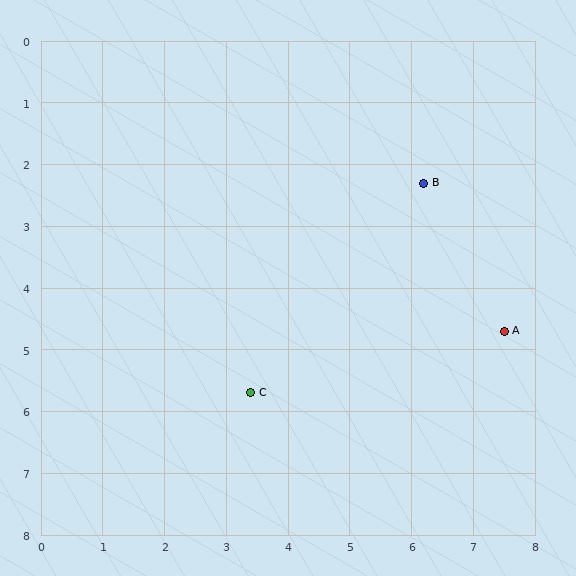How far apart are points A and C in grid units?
Points A and C are about 4.2 grid units apart.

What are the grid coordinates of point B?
Point B is at approximately (6.2, 2.3).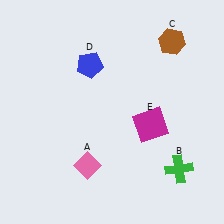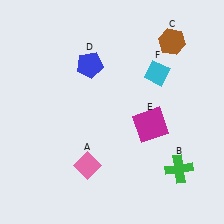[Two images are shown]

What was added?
A cyan diamond (F) was added in Image 2.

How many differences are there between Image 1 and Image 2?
There is 1 difference between the two images.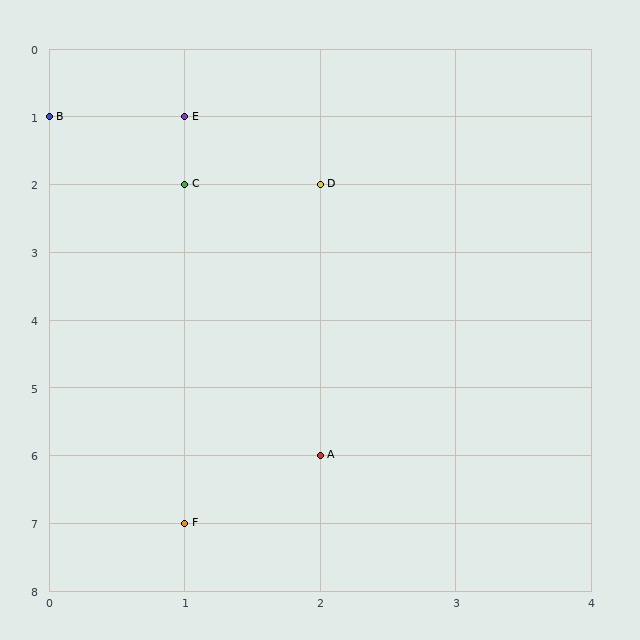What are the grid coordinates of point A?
Point A is at grid coordinates (2, 6).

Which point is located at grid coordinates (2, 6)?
Point A is at (2, 6).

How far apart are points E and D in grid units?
Points E and D are 1 column and 1 row apart (about 1.4 grid units diagonally).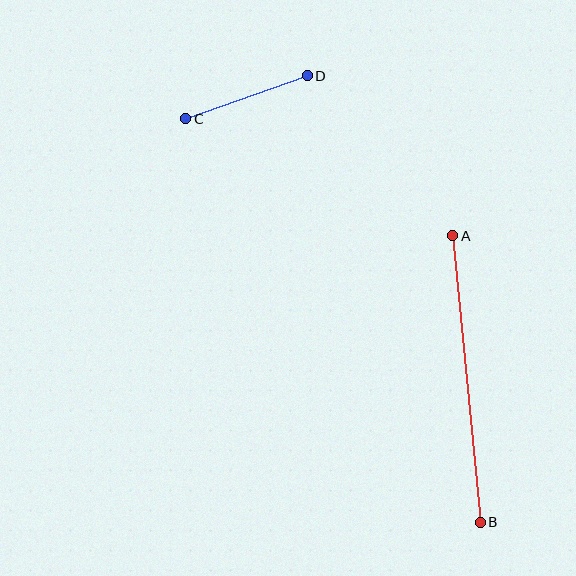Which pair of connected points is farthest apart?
Points A and B are farthest apart.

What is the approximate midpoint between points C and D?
The midpoint is at approximately (247, 97) pixels.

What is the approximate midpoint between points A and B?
The midpoint is at approximately (466, 379) pixels.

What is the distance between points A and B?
The distance is approximately 288 pixels.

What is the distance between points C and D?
The distance is approximately 129 pixels.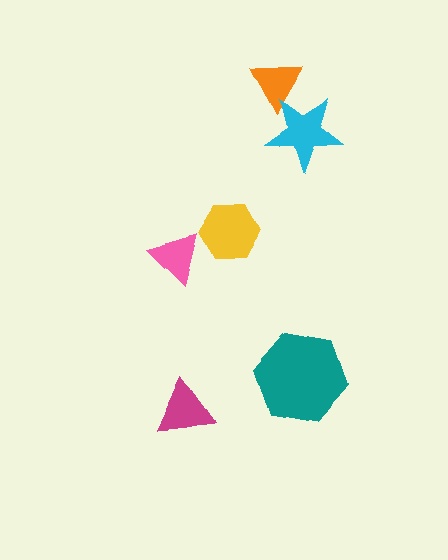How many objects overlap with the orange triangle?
1 object overlaps with the orange triangle.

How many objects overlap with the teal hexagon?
0 objects overlap with the teal hexagon.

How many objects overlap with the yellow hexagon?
0 objects overlap with the yellow hexagon.